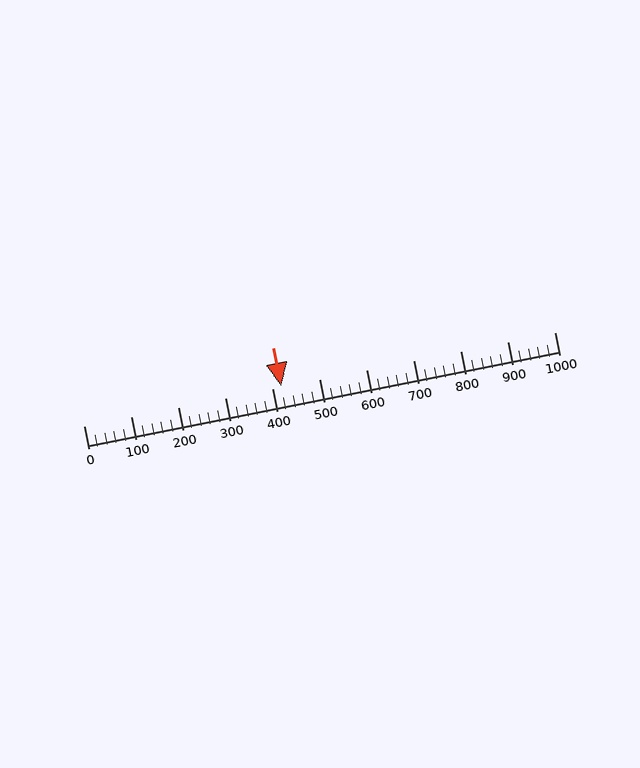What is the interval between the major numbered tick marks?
The major tick marks are spaced 100 units apart.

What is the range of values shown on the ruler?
The ruler shows values from 0 to 1000.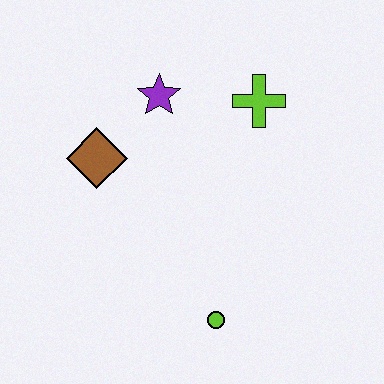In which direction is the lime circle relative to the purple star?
The lime circle is below the purple star.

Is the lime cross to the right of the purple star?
Yes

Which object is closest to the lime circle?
The brown diamond is closest to the lime circle.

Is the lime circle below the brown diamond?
Yes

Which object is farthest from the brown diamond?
The lime circle is farthest from the brown diamond.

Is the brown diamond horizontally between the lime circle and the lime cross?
No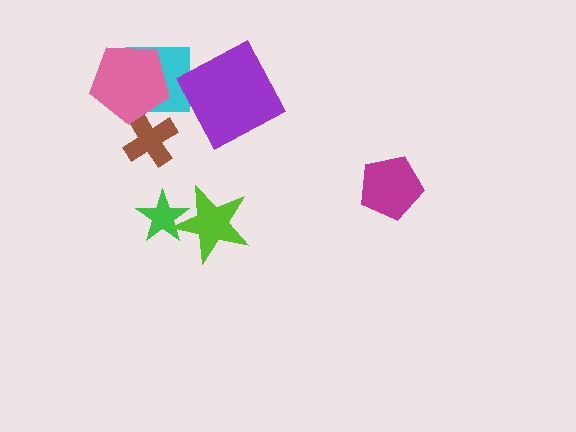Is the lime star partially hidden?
No, no other shape covers it.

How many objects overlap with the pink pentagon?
2 objects overlap with the pink pentagon.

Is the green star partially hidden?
Yes, it is partially covered by another shape.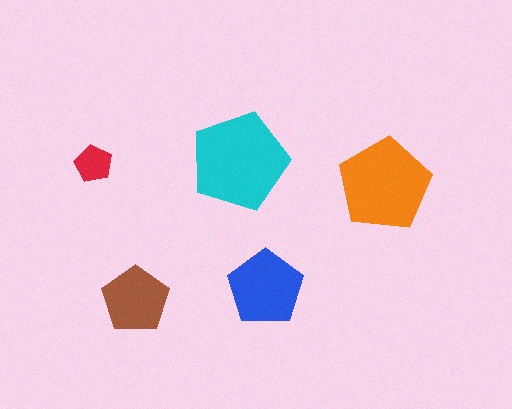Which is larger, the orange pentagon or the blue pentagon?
The orange one.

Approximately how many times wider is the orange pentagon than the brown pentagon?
About 1.5 times wider.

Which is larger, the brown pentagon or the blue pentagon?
The blue one.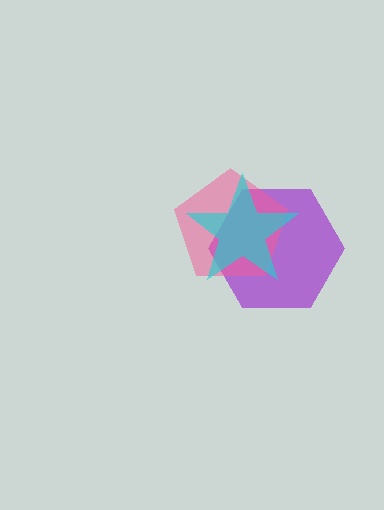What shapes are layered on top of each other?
The layered shapes are: a purple hexagon, a pink pentagon, a cyan star.